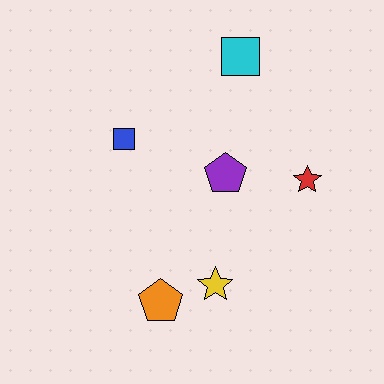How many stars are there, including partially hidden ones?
There are 2 stars.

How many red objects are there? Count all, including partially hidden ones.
There is 1 red object.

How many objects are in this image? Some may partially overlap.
There are 6 objects.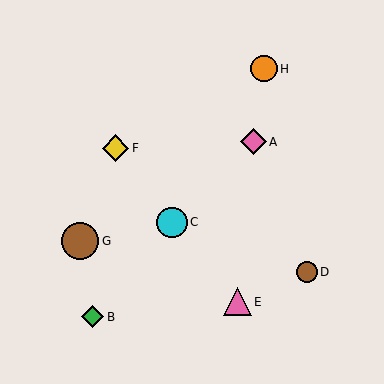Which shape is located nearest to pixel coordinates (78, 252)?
The brown circle (labeled G) at (80, 241) is nearest to that location.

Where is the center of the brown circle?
The center of the brown circle is at (80, 241).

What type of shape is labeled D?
Shape D is a brown circle.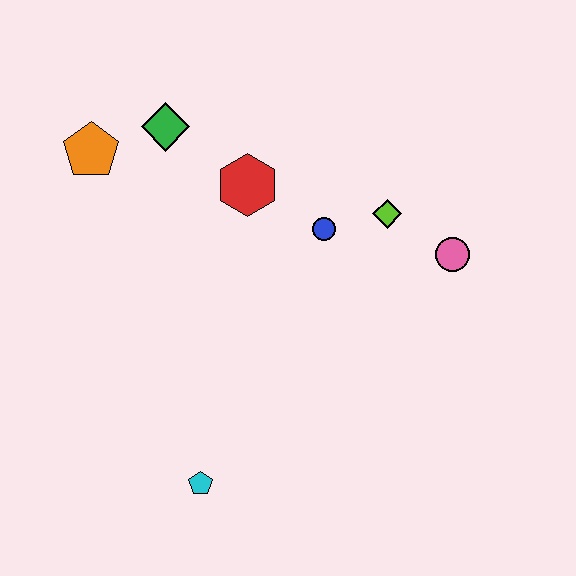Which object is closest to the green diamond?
The orange pentagon is closest to the green diamond.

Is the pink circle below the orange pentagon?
Yes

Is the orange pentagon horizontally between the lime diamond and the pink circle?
No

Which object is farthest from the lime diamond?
The cyan pentagon is farthest from the lime diamond.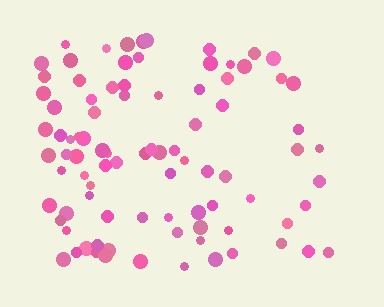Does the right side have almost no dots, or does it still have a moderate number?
Still a moderate number, just noticeably fewer than the left.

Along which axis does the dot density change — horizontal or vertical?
Horizontal.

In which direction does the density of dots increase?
From right to left, with the left side densest.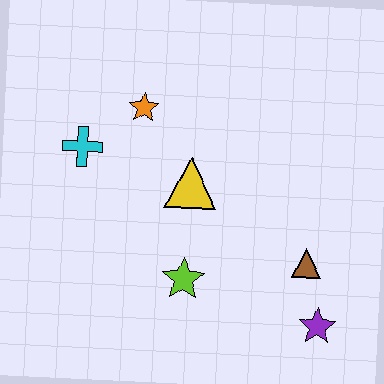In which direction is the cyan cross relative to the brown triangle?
The cyan cross is to the left of the brown triangle.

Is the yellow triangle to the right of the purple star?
No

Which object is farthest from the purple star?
The cyan cross is farthest from the purple star.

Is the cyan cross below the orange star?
Yes